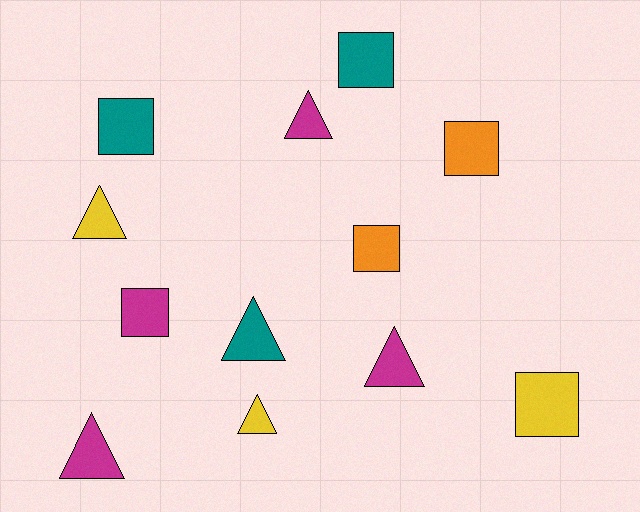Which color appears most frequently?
Magenta, with 4 objects.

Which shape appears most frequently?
Square, with 6 objects.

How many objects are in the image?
There are 12 objects.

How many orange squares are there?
There are 2 orange squares.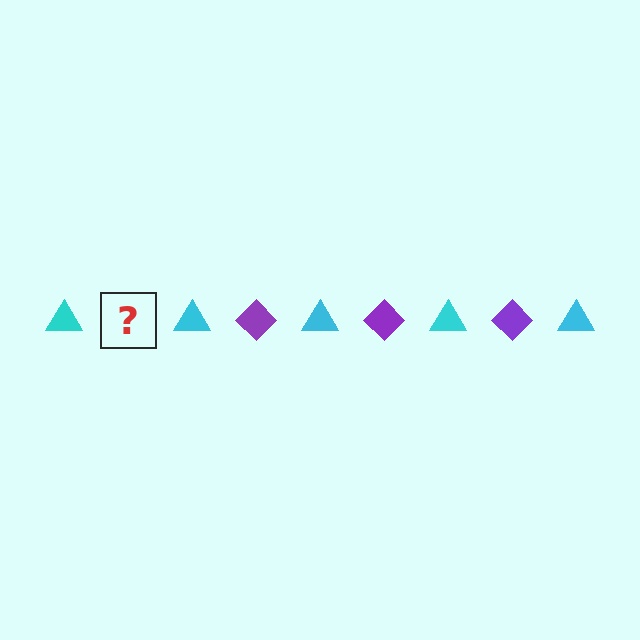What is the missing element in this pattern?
The missing element is a purple diamond.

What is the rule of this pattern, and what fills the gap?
The rule is that the pattern alternates between cyan triangle and purple diamond. The gap should be filled with a purple diamond.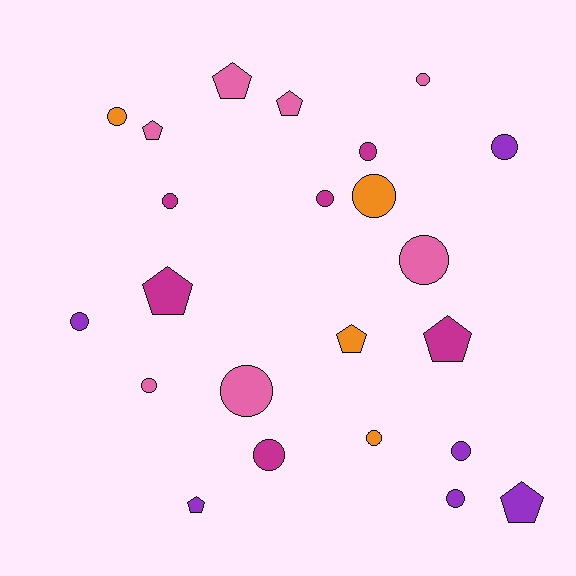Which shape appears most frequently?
Circle, with 15 objects.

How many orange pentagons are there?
There is 1 orange pentagon.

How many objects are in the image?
There are 23 objects.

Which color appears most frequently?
Pink, with 7 objects.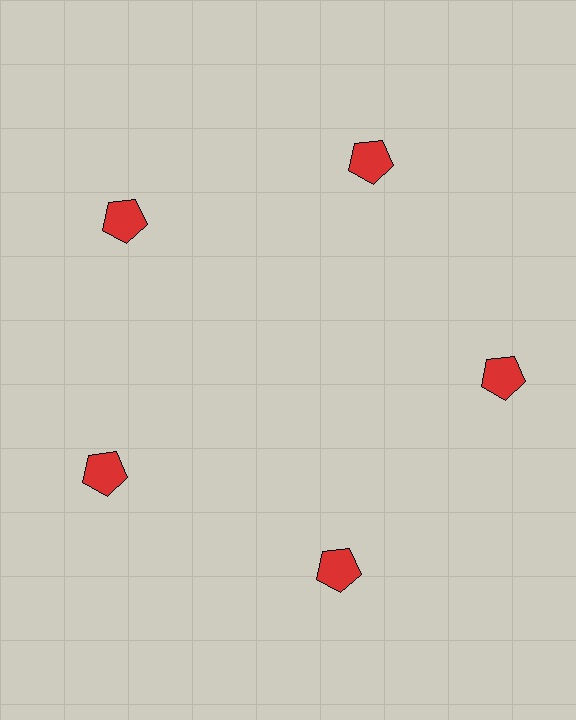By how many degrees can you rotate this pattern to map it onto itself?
The pattern maps onto itself every 72 degrees of rotation.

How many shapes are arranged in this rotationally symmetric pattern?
There are 5 shapes, arranged in 5 groups of 1.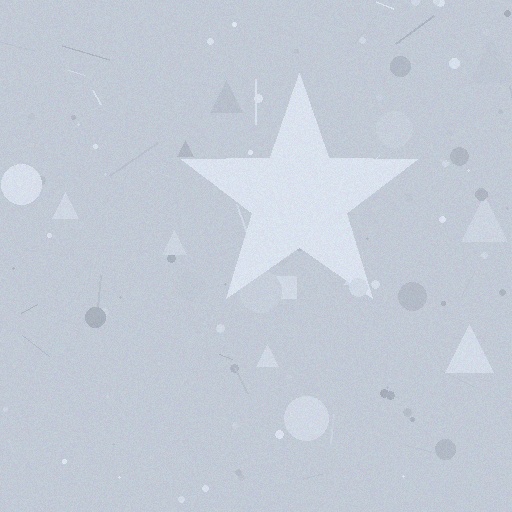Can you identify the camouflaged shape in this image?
The camouflaged shape is a star.